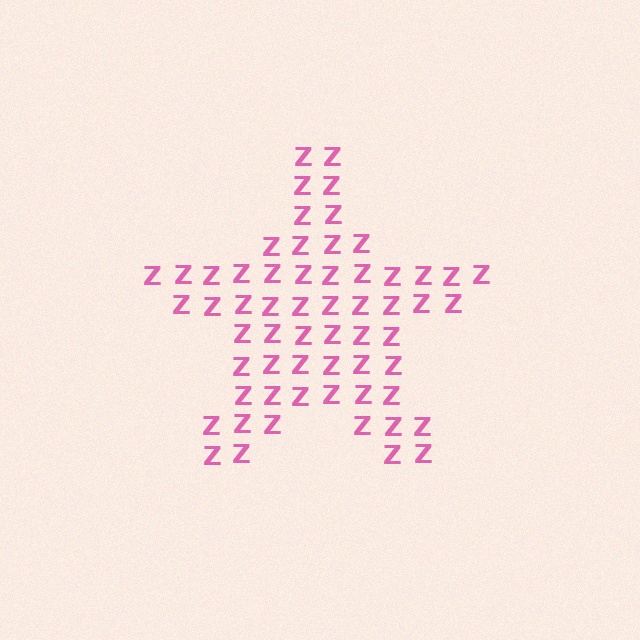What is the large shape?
The large shape is a star.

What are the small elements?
The small elements are letter Z's.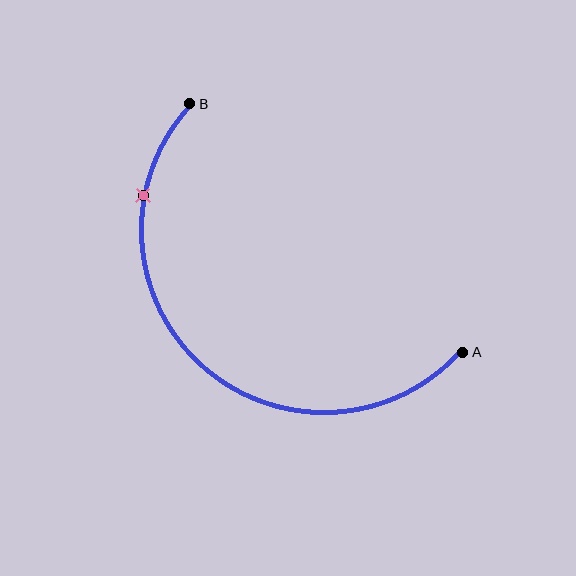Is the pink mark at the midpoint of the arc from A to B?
No. The pink mark lies on the arc but is closer to endpoint B. The arc midpoint would be at the point on the curve equidistant along the arc from both A and B.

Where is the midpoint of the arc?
The arc midpoint is the point on the curve farthest from the straight line joining A and B. It sits below and to the left of that line.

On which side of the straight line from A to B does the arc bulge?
The arc bulges below and to the left of the straight line connecting A and B.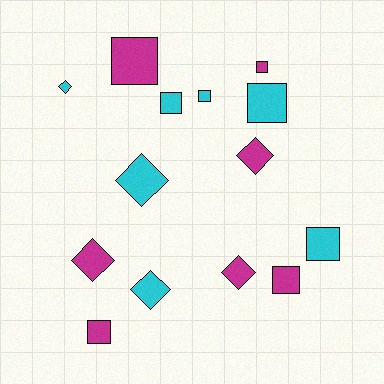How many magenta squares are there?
There are 4 magenta squares.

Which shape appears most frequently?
Square, with 8 objects.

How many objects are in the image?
There are 14 objects.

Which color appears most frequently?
Cyan, with 7 objects.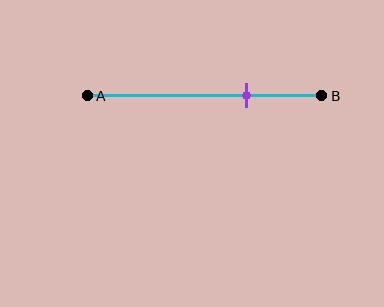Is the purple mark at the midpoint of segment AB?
No, the mark is at about 70% from A, not at the 50% midpoint.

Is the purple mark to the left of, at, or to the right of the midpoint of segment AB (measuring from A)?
The purple mark is to the right of the midpoint of segment AB.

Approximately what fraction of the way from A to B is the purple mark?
The purple mark is approximately 70% of the way from A to B.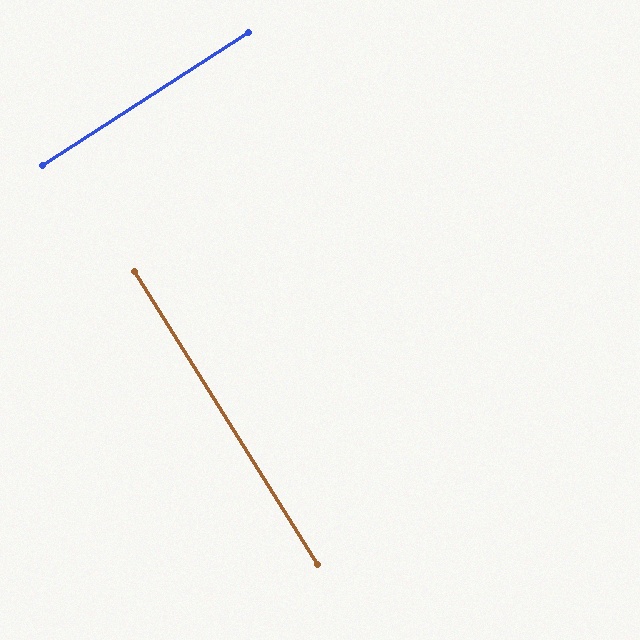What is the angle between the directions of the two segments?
Approximately 89 degrees.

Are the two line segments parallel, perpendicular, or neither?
Perpendicular — they meet at approximately 89°.